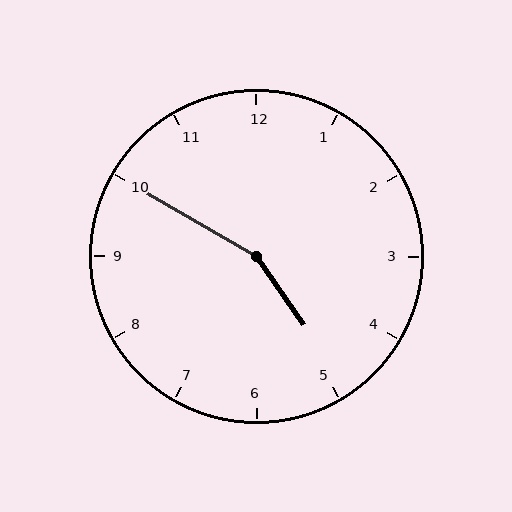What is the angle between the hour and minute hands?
Approximately 155 degrees.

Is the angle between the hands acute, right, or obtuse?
It is obtuse.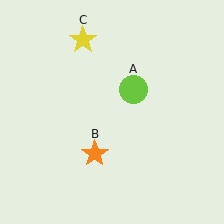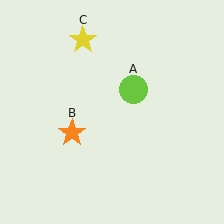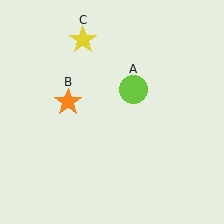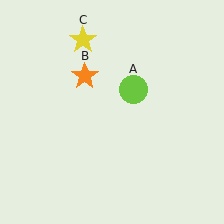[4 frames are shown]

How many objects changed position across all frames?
1 object changed position: orange star (object B).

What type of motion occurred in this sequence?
The orange star (object B) rotated clockwise around the center of the scene.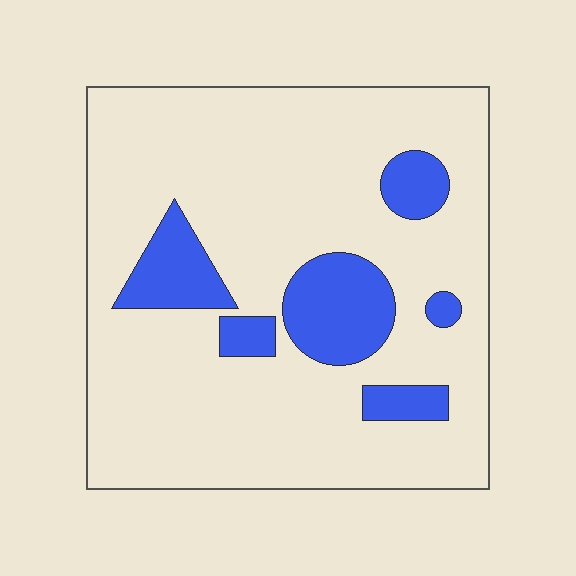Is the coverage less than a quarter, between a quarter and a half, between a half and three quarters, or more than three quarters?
Less than a quarter.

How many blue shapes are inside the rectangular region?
6.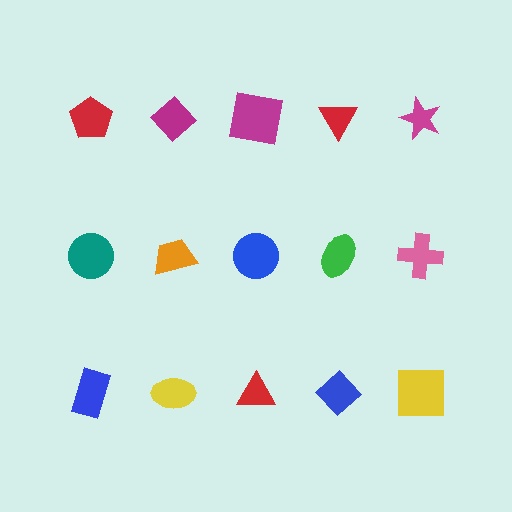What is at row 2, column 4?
A green ellipse.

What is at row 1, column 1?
A red pentagon.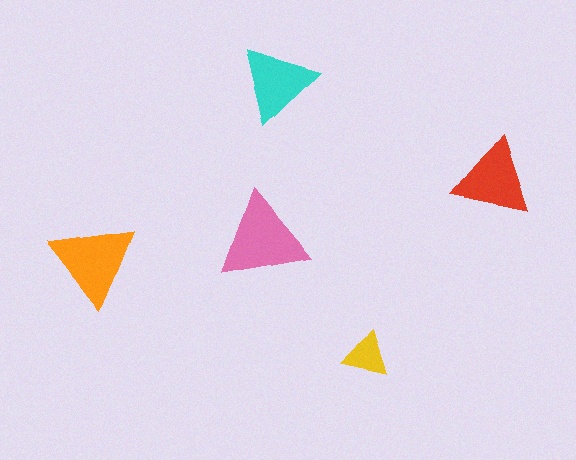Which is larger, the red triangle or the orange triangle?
The orange one.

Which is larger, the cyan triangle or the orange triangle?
The orange one.